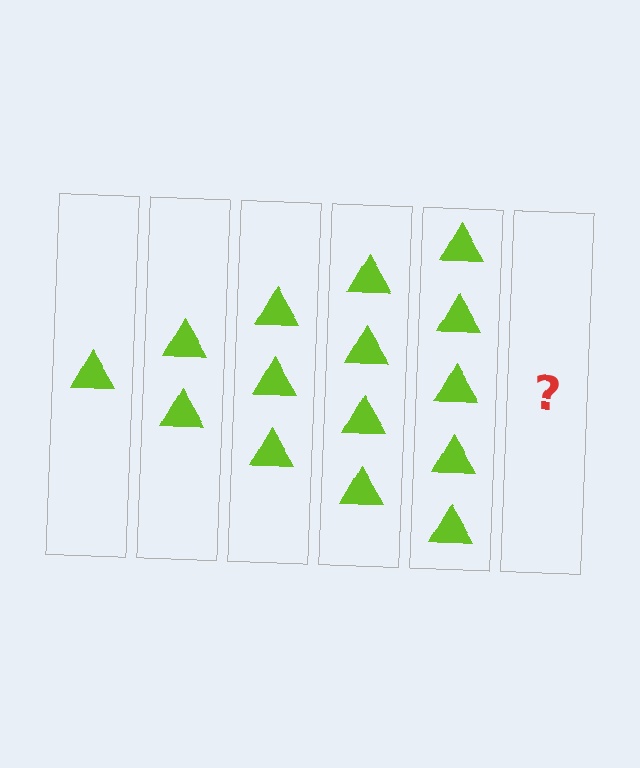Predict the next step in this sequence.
The next step is 6 triangles.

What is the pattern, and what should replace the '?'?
The pattern is that each step adds one more triangle. The '?' should be 6 triangles.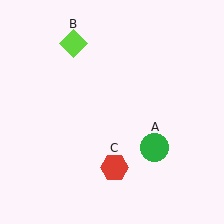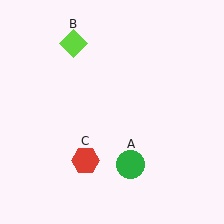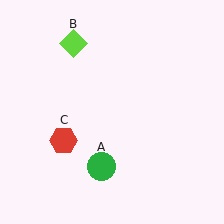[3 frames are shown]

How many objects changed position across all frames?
2 objects changed position: green circle (object A), red hexagon (object C).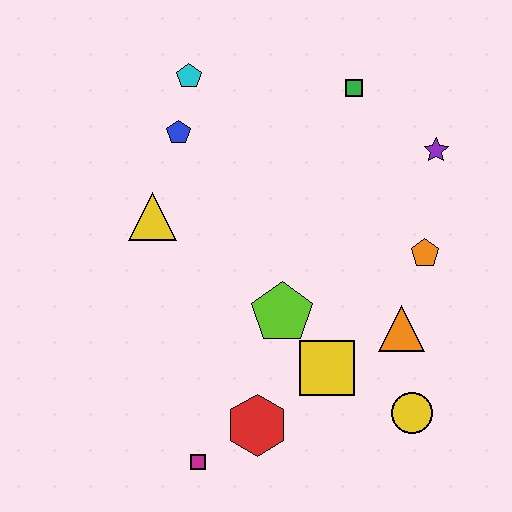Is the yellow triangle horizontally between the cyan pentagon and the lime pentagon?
No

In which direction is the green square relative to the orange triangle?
The green square is above the orange triangle.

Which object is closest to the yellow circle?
The orange triangle is closest to the yellow circle.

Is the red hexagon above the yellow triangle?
No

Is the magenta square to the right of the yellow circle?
No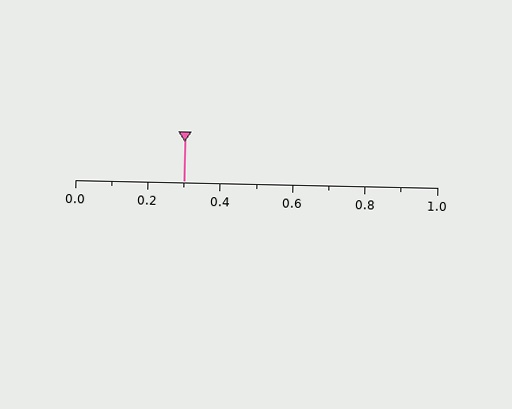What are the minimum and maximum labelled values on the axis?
The axis runs from 0.0 to 1.0.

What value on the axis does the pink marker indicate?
The marker indicates approximately 0.3.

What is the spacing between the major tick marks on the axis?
The major ticks are spaced 0.2 apart.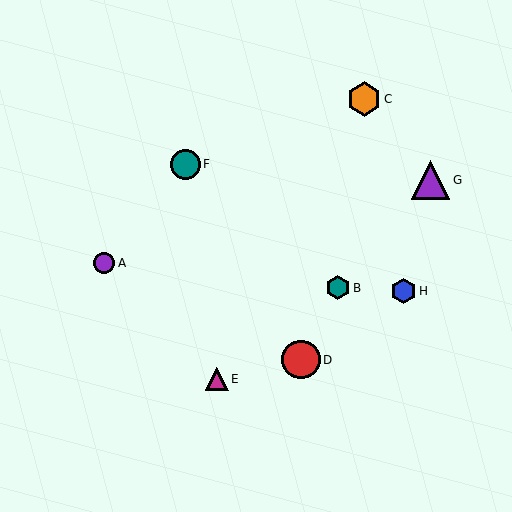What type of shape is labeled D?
Shape D is a red circle.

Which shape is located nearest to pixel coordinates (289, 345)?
The red circle (labeled D) at (301, 360) is nearest to that location.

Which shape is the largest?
The red circle (labeled D) is the largest.